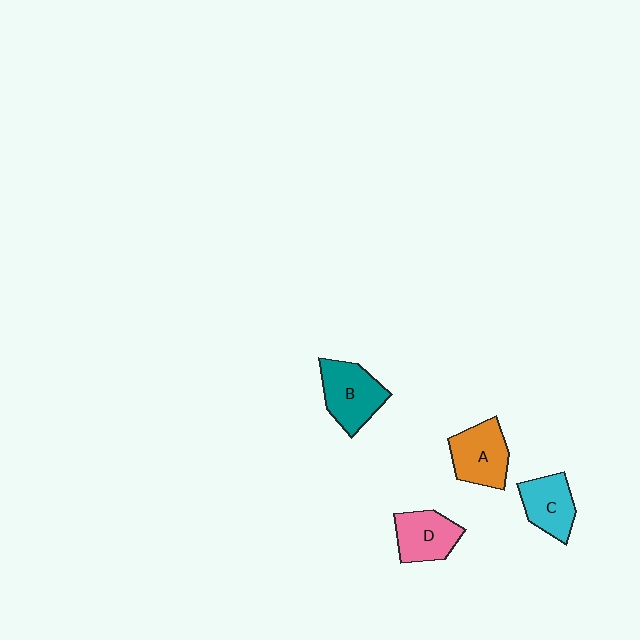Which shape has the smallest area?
Shape C (cyan).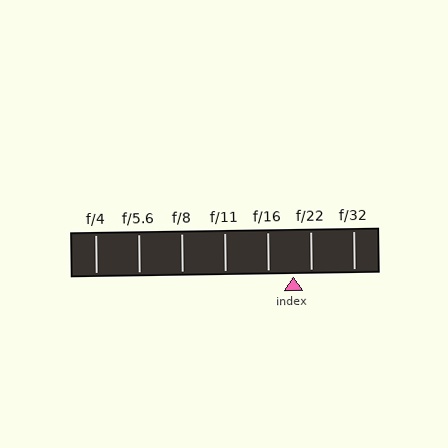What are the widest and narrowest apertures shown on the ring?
The widest aperture shown is f/4 and the narrowest is f/32.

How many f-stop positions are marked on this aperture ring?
There are 7 f-stop positions marked.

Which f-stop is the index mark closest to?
The index mark is closest to f/22.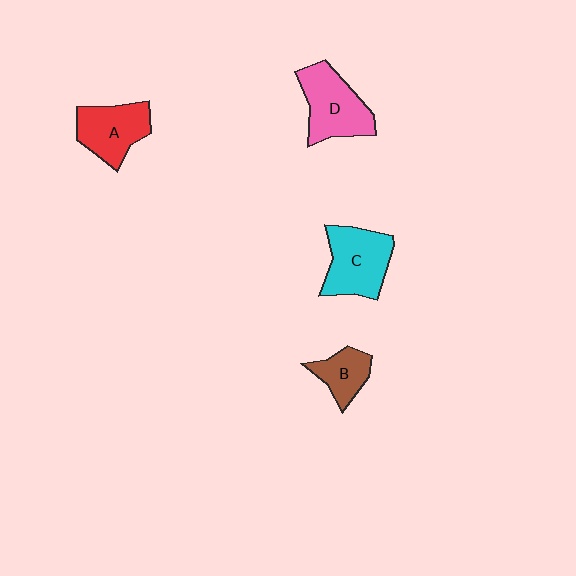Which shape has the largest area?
Shape C (cyan).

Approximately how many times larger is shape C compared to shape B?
Approximately 1.8 times.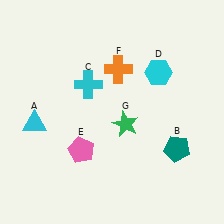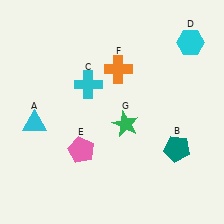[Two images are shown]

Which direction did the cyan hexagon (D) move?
The cyan hexagon (D) moved right.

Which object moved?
The cyan hexagon (D) moved right.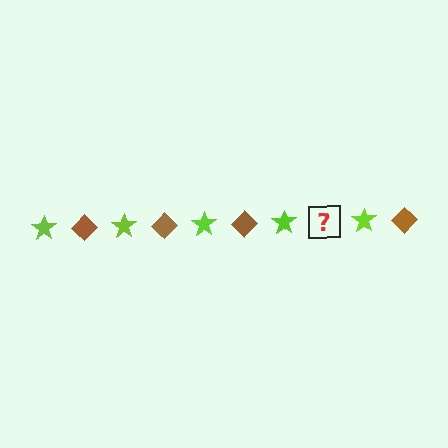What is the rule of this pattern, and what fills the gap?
The rule is that the pattern alternates between lime star and brown diamond. The gap should be filled with a brown diamond.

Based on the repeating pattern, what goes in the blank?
The blank should be a brown diamond.